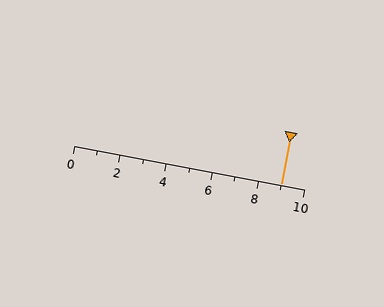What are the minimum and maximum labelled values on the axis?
The axis runs from 0 to 10.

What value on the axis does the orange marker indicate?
The marker indicates approximately 9.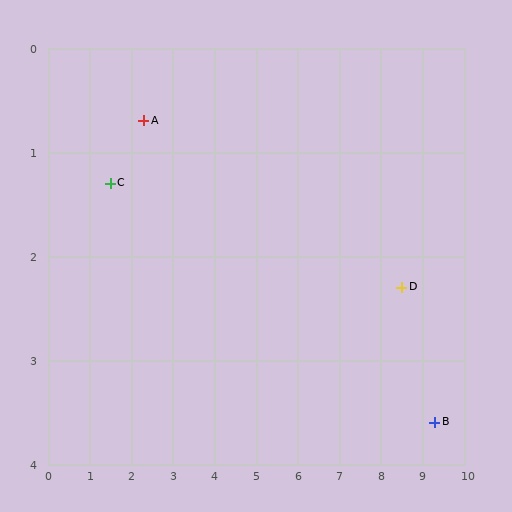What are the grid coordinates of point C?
Point C is at approximately (1.5, 1.3).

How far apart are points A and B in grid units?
Points A and B are about 7.6 grid units apart.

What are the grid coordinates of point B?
Point B is at approximately (9.3, 3.6).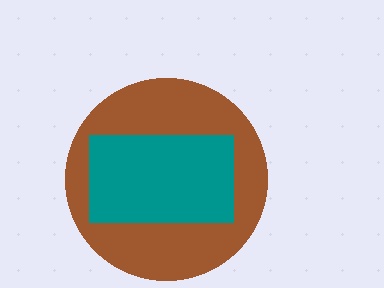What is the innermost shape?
The teal rectangle.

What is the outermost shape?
The brown circle.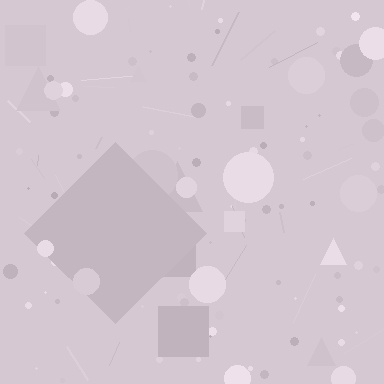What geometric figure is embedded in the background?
A diamond is embedded in the background.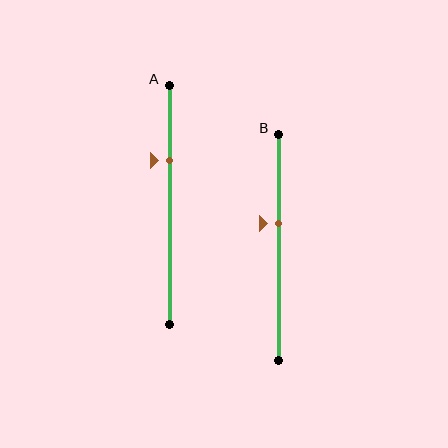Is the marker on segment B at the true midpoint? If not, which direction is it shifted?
No, the marker on segment B is shifted upward by about 11% of the segment length.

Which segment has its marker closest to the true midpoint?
Segment B has its marker closest to the true midpoint.